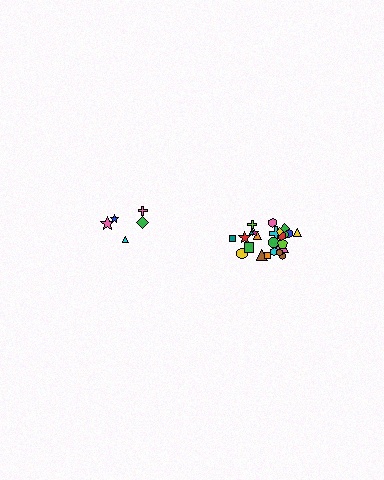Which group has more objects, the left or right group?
The right group.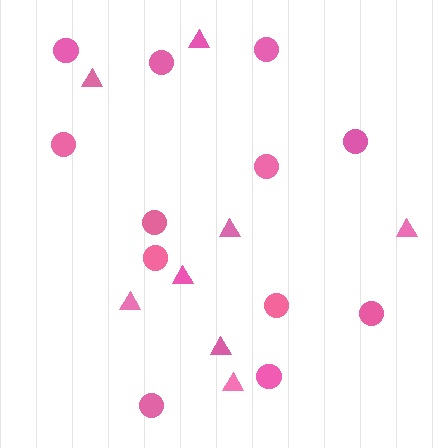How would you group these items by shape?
There are 2 groups: one group of triangles (8) and one group of circles (12).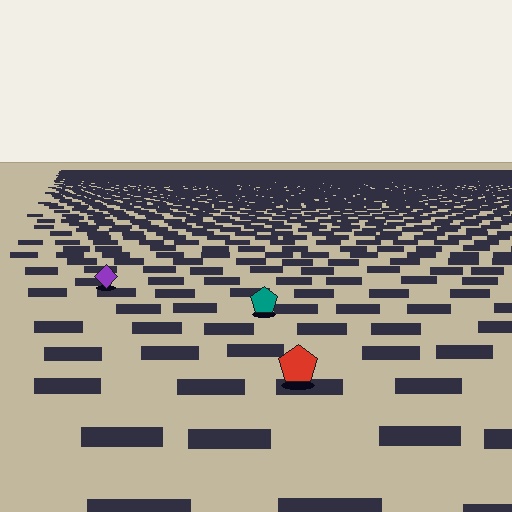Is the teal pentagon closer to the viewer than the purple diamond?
Yes. The teal pentagon is closer — you can tell from the texture gradient: the ground texture is coarser near it.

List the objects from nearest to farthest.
From nearest to farthest: the red pentagon, the teal pentagon, the purple diamond.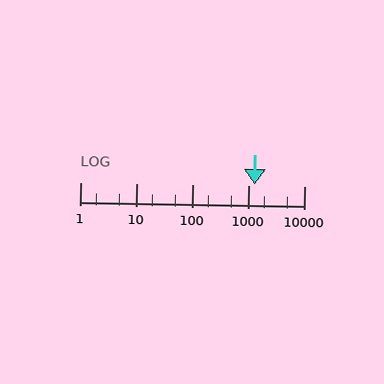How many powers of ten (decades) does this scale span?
The scale spans 4 decades, from 1 to 10000.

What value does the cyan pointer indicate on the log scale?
The pointer indicates approximately 1300.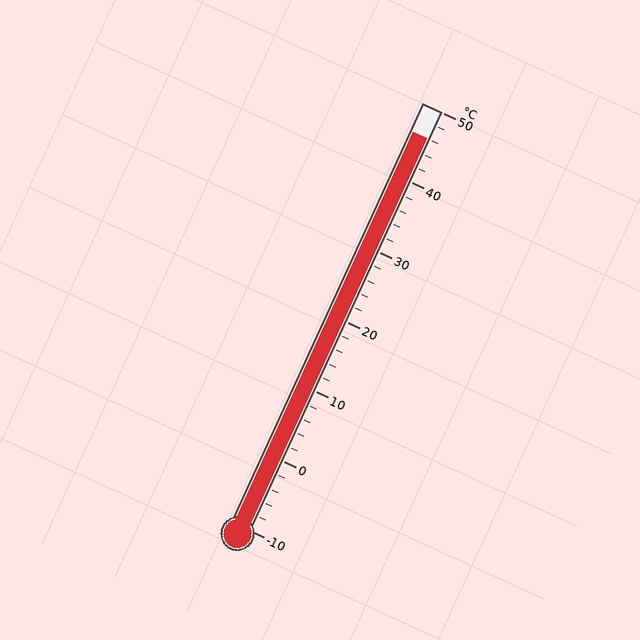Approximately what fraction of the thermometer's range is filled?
The thermometer is filled to approximately 95% of its range.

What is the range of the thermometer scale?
The thermometer scale ranges from -10°C to 50°C.